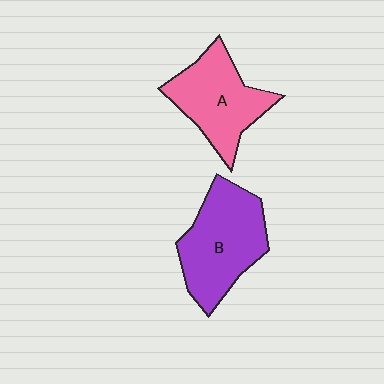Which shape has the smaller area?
Shape A (pink).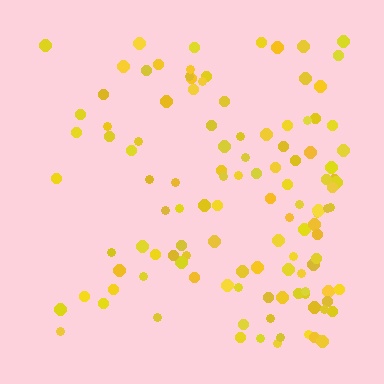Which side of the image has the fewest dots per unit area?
The left.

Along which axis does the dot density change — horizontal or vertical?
Horizontal.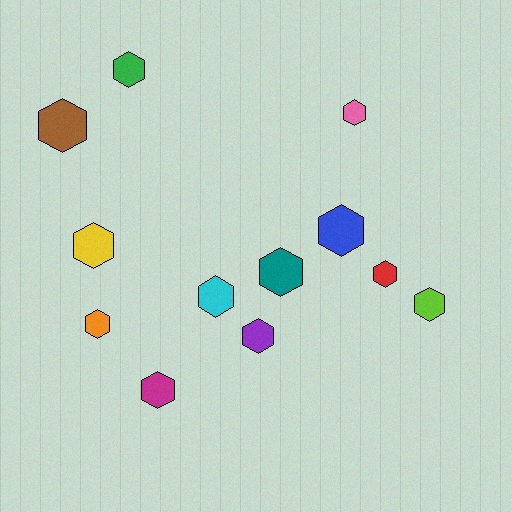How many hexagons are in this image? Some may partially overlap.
There are 12 hexagons.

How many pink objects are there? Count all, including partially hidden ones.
There is 1 pink object.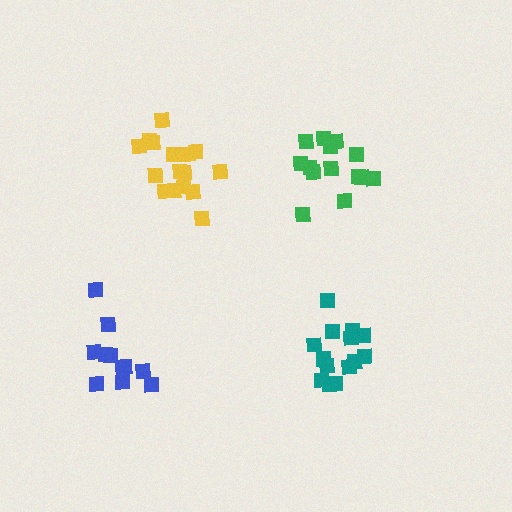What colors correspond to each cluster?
The clusters are colored: yellow, blue, teal, green.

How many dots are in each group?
Group 1: 16 dots, Group 2: 11 dots, Group 3: 14 dots, Group 4: 14 dots (55 total).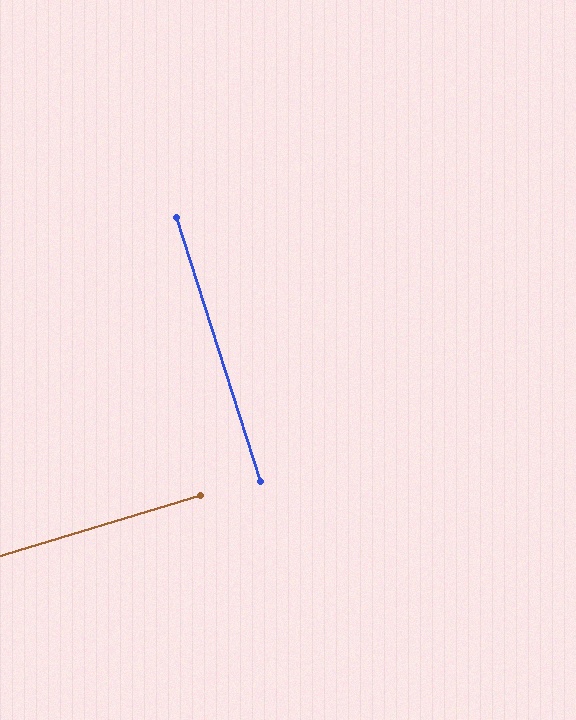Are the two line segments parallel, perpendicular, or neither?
Perpendicular — they meet at approximately 89°.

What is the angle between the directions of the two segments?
Approximately 89 degrees.